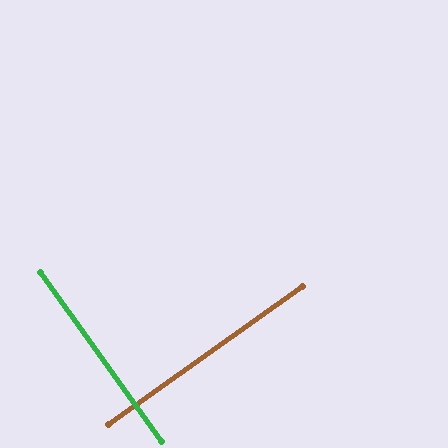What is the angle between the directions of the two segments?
Approximately 90 degrees.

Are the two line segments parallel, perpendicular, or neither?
Perpendicular — they meet at approximately 90°.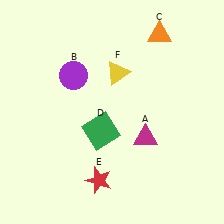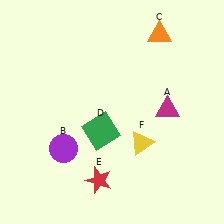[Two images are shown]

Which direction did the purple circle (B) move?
The purple circle (B) moved down.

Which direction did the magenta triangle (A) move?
The magenta triangle (A) moved up.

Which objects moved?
The objects that moved are: the magenta triangle (A), the purple circle (B), the yellow triangle (F).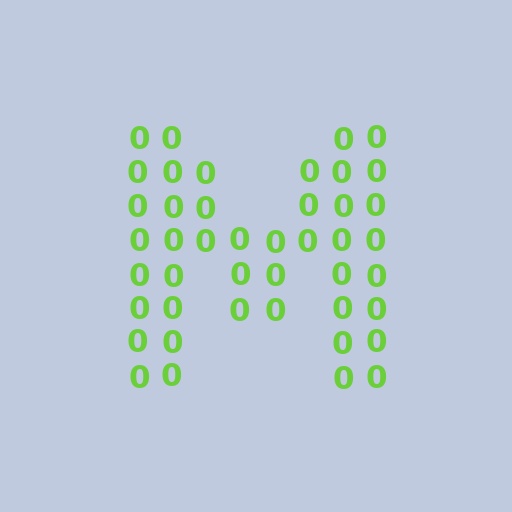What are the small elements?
The small elements are digit 0's.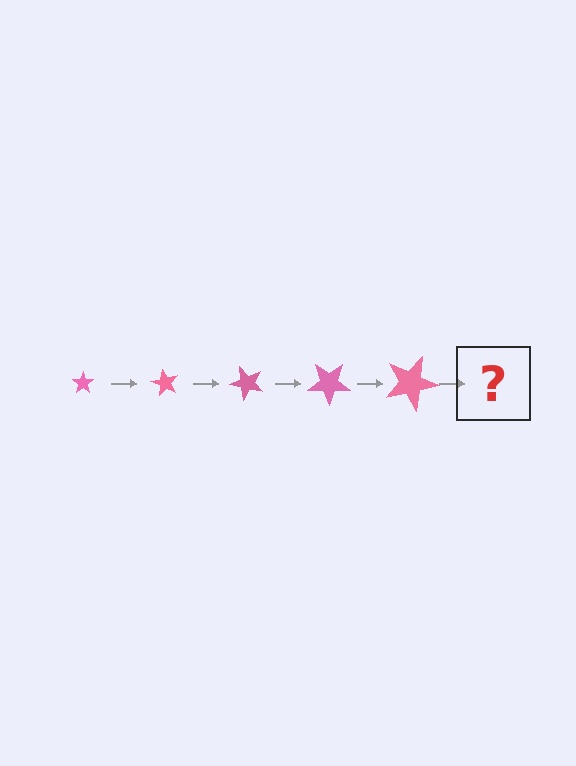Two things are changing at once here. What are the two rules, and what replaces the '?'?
The two rules are that the star grows larger each step and it rotates 60 degrees each step. The '?' should be a star, larger than the previous one and rotated 300 degrees from the start.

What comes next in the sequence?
The next element should be a star, larger than the previous one and rotated 300 degrees from the start.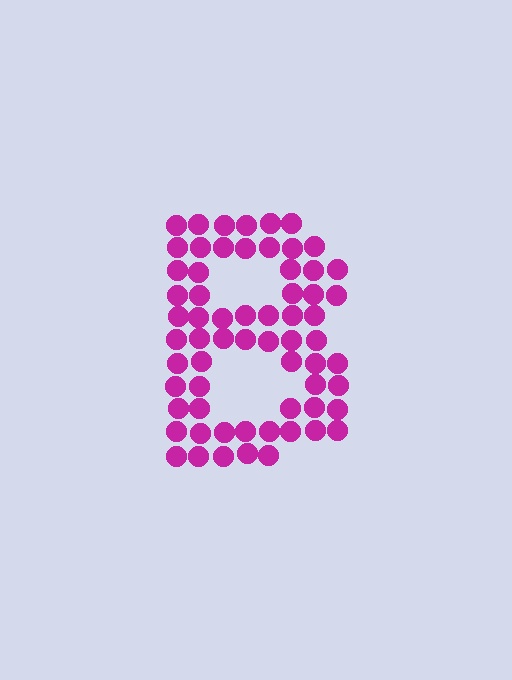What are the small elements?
The small elements are circles.